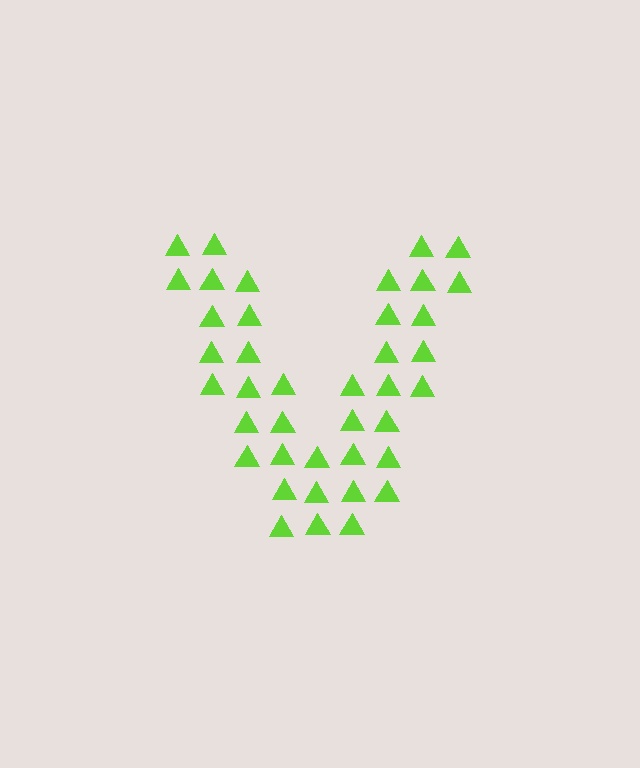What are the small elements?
The small elements are triangles.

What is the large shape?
The large shape is the letter V.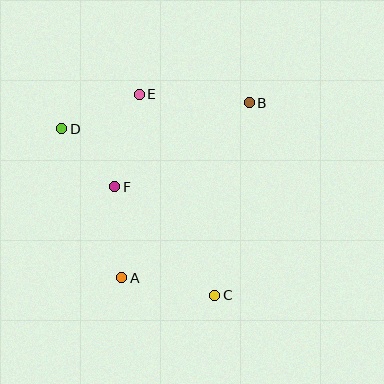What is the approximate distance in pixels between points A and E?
The distance between A and E is approximately 184 pixels.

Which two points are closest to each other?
Points D and F are closest to each other.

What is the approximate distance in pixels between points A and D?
The distance between A and D is approximately 161 pixels.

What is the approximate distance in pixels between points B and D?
The distance between B and D is approximately 189 pixels.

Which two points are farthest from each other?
Points C and D are farthest from each other.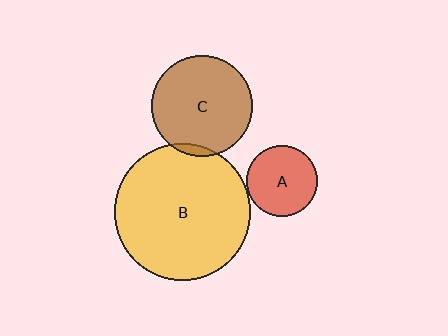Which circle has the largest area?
Circle B (yellow).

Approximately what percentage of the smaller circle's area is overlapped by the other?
Approximately 5%.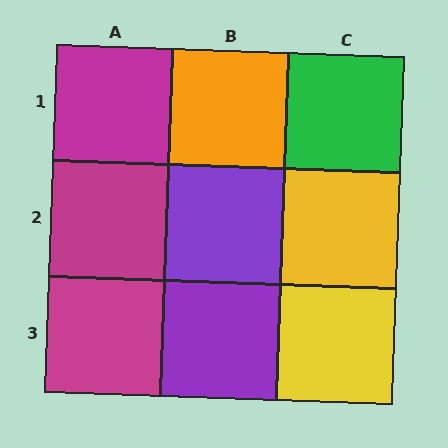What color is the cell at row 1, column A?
Magenta.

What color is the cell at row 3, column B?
Purple.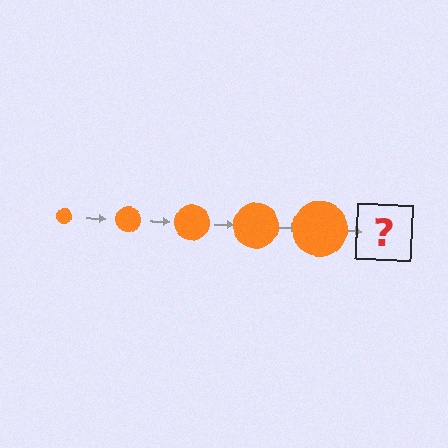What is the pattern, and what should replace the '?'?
The pattern is that the circle gets progressively larger each step. The '?' should be an orange circle, larger than the previous one.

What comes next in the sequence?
The next element should be an orange circle, larger than the previous one.